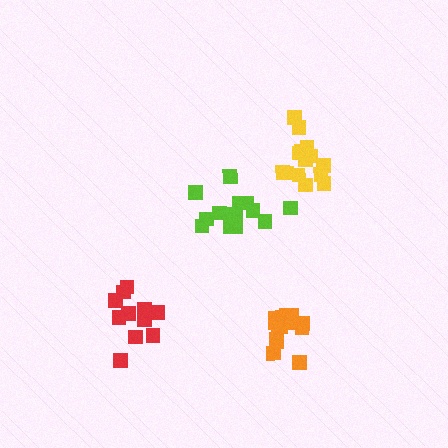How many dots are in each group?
Group 1: 13 dots, Group 2: 15 dots, Group 3: 11 dots, Group 4: 14 dots (53 total).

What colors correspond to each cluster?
The clusters are colored: orange, lime, red, yellow.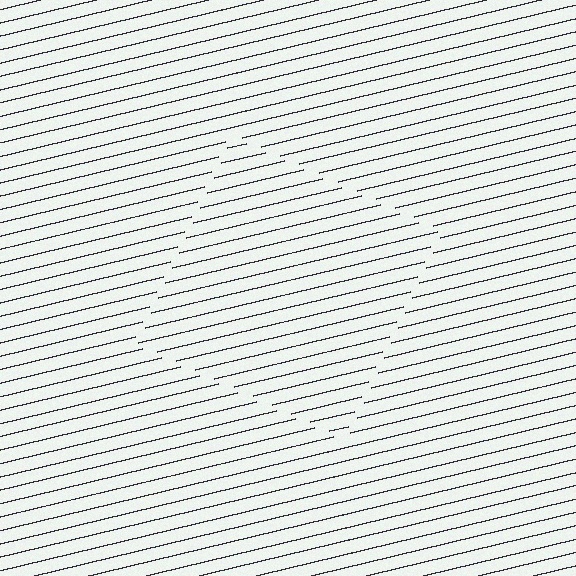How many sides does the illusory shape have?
4 sides — the line-ends trace a square.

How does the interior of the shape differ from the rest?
The interior of the shape contains the same grating, shifted by half a period — the contour is defined by the phase discontinuity where line-ends from the inner and outer gratings abut.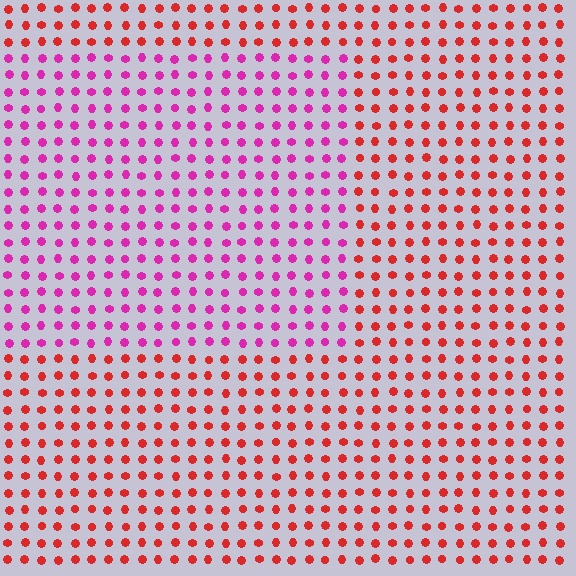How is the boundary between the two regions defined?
The boundary is defined purely by a slight shift in hue (about 45 degrees). Spacing, size, and orientation are identical on both sides.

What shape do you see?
I see a rectangle.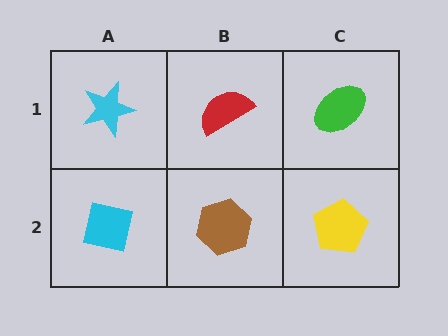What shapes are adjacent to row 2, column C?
A green ellipse (row 1, column C), a brown hexagon (row 2, column B).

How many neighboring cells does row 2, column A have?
2.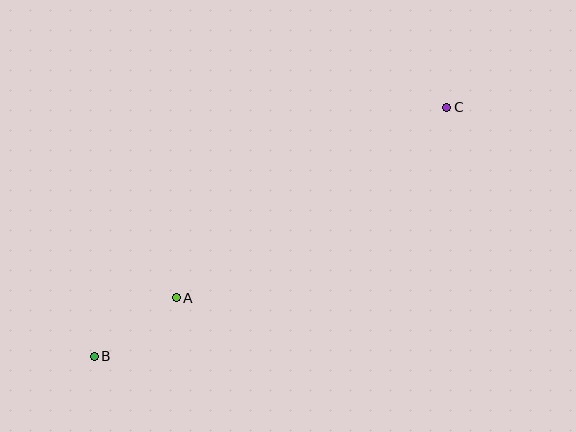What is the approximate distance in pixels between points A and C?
The distance between A and C is approximately 331 pixels.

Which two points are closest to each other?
Points A and B are closest to each other.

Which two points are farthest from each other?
Points B and C are farthest from each other.